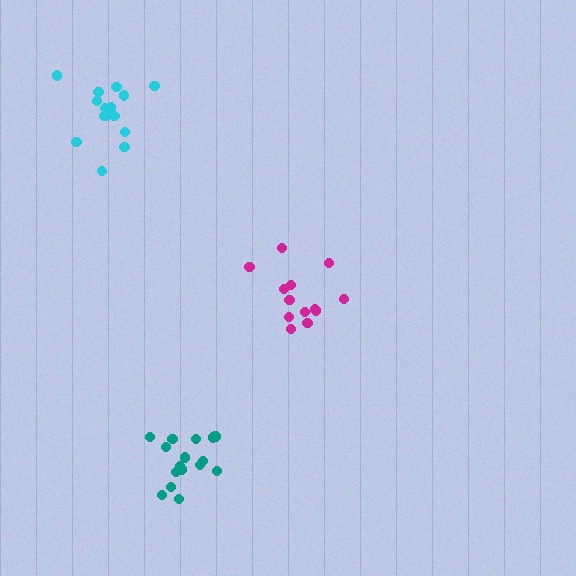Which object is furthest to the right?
The magenta cluster is rightmost.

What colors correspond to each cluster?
The clusters are colored: magenta, cyan, teal.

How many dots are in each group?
Group 1: 13 dots, Group 2: 15 dots, Group 3: 16 dots (44 total).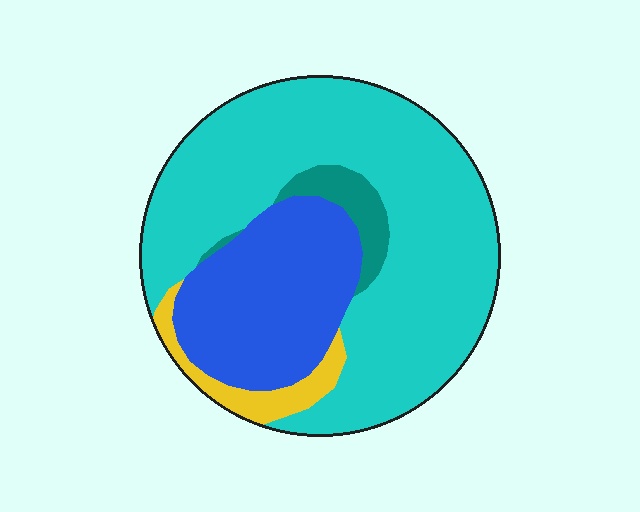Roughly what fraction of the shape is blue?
Blue covers about 25% of the shape.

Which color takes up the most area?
Cyan, at roughly 65%.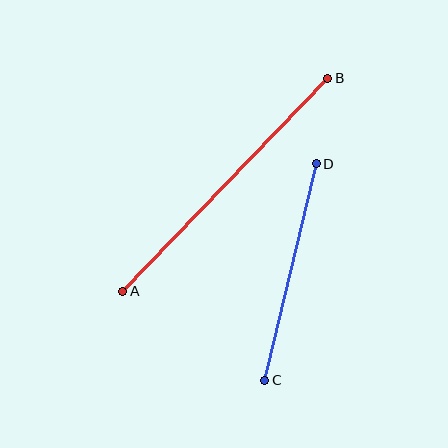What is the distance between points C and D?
The distance is approximately 223 pixels.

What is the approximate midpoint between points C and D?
The midpoint is at approximately (290, 272) pixels.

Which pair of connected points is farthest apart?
Points A and B are farthest apart.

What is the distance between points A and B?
The distance is approximately 296 pixels.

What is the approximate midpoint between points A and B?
The midpoint is at approximately (225, 185) pixels.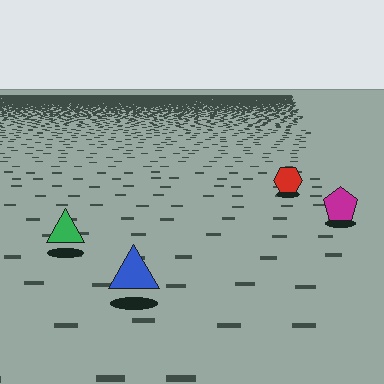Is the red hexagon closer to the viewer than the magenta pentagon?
No. The magenta pentagon is closer — you can tell from the texture gradient: the ground texture is coarser near it.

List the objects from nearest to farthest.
From nearest to farthest: the blue triangle, the green triangle, the magenta pentagon, the red hexagon.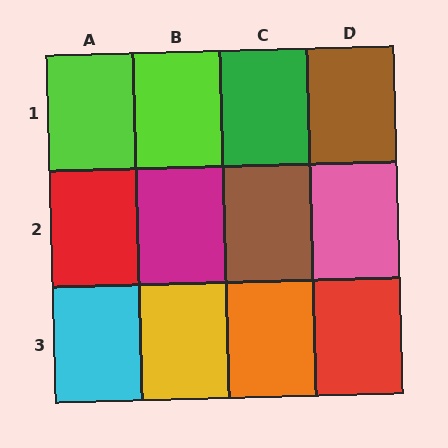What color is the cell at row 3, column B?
Yellow.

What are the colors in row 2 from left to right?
Red, magenta, brown, pink.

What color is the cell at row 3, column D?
Red.